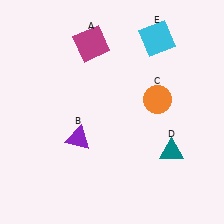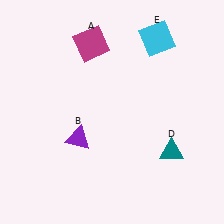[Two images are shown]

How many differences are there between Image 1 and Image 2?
There is 1 difference between the two images.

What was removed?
The orange circle (C) was removed in Image 2.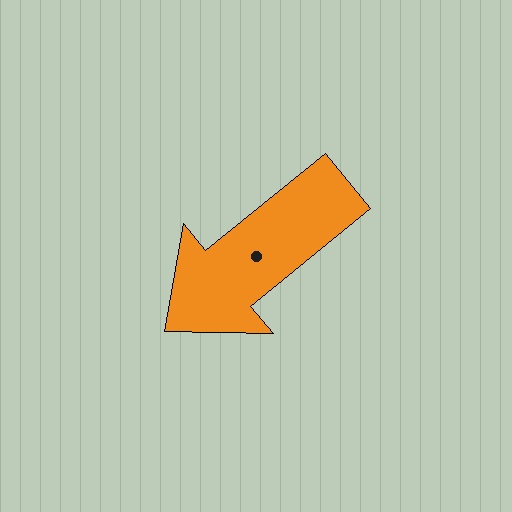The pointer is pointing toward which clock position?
Roughly 8 o'clock.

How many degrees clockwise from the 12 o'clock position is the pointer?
Approximately 231 degrees.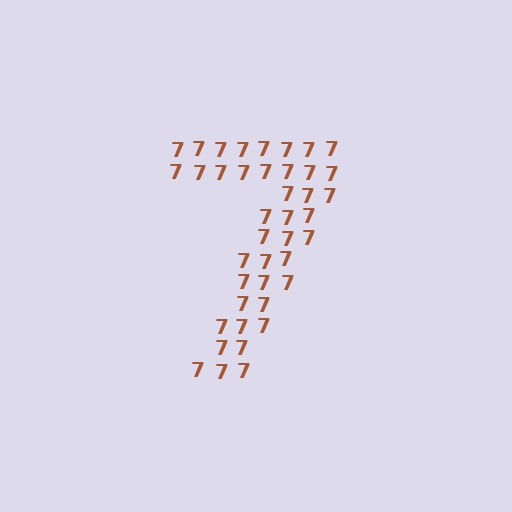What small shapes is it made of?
It is made of small digit 7's.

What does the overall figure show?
The overall figure shows the digit 7.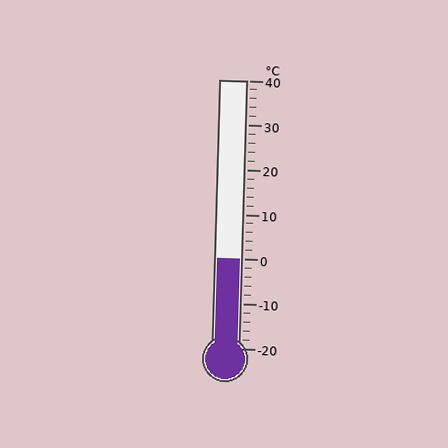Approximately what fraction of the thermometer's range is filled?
The thermometer is filled to approximately 35% of its range.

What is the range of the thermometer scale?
The thermometer scale ranges from -20°C to 40°C.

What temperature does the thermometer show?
The thermometer shows approximately 0°C.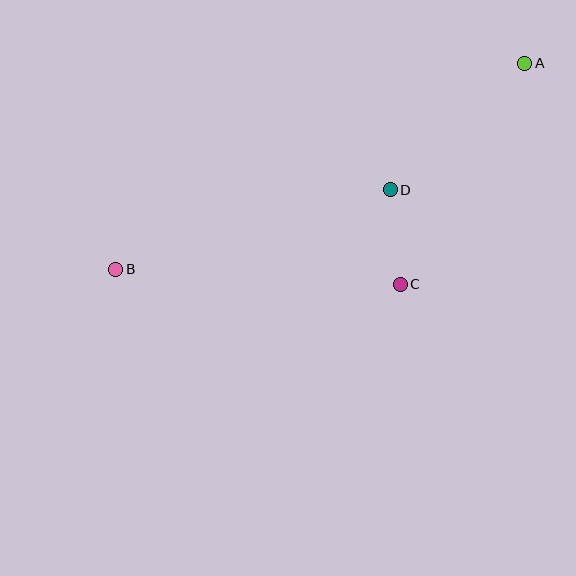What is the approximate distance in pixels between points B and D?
The distance between B and D is approximately 285 pixels.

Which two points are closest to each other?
Points C and D are closest to each other.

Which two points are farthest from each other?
Points A and B are farthest from each other.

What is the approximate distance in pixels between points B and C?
The distance between B and C is approximately 285 pixels.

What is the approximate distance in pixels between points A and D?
The distance between A and D is approximately 185 pixels.